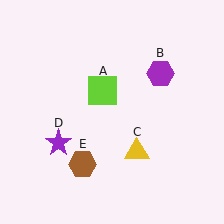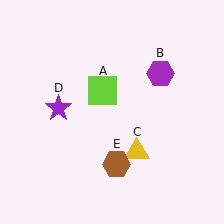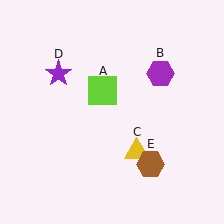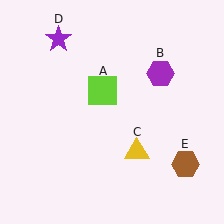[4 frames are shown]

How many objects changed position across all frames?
2 objects changed position: purple star (object D), brown hexagon (object E).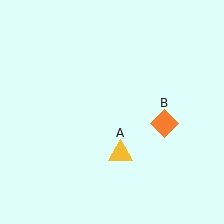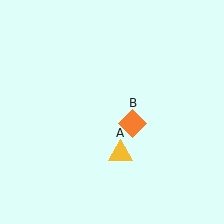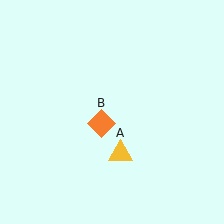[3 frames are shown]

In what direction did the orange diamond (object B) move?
The orange diamond (object B) moved left.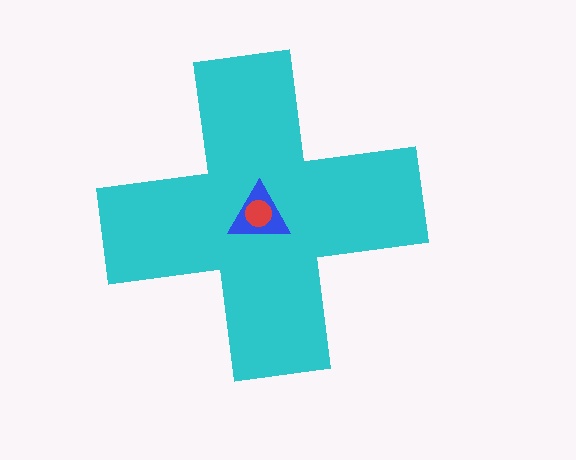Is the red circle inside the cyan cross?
Yes.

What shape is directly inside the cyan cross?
The blue triangle.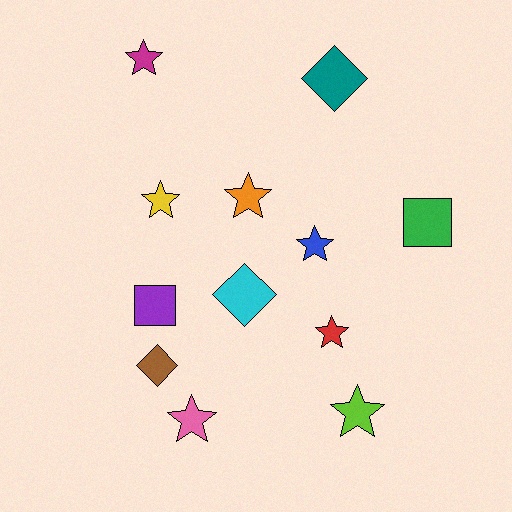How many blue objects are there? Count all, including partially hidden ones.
There is 1 blue object.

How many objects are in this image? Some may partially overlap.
There are 12 objects.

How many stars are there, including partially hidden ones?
There are 7 stars.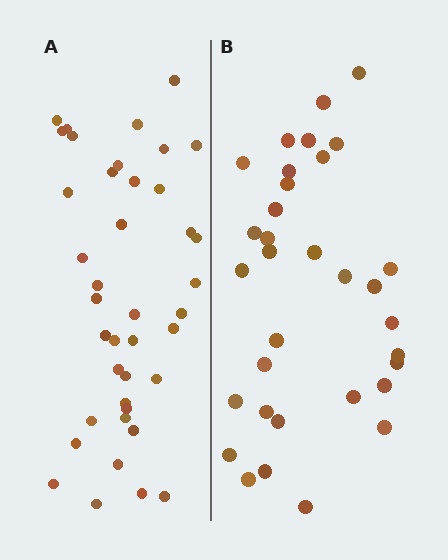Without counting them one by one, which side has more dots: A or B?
Region A (the left region) has more dots.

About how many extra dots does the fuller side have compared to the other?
Region A has roughly 8 or so more dots than region B.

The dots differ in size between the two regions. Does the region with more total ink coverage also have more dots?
No. Region B has more total ink coverage because its dots are larger, but region A actually contains more individual dots. Total area can be misleading — the number of items is what matters here.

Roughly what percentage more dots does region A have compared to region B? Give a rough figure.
About 20% more.